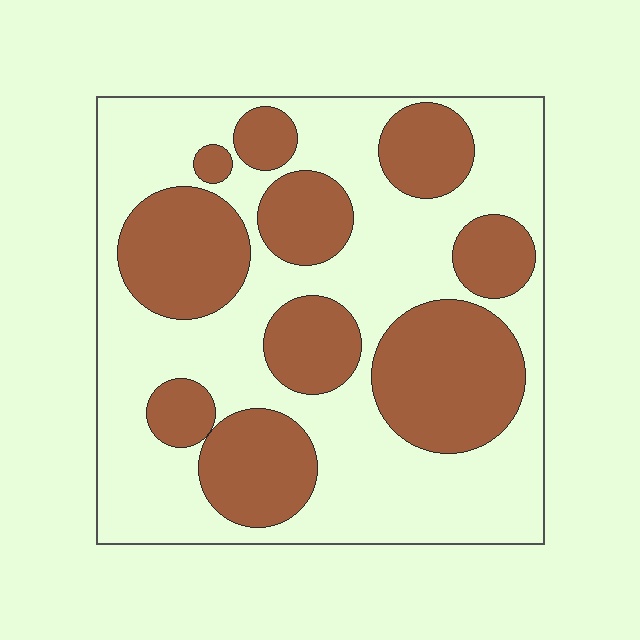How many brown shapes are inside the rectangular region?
10.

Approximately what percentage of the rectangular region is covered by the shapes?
Approximately 40%.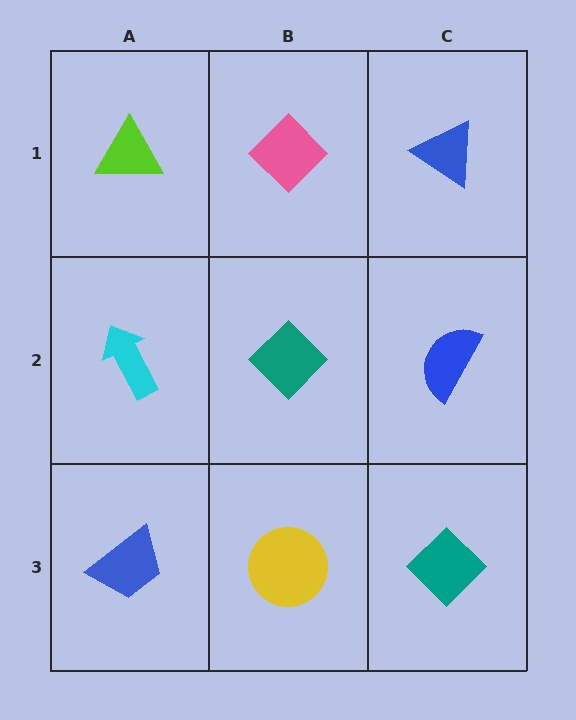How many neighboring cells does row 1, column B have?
3.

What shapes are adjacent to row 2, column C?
A blue triangle (row 1, column C), a teal diamond (row 3, column C), a teal diamond (row 2, column B).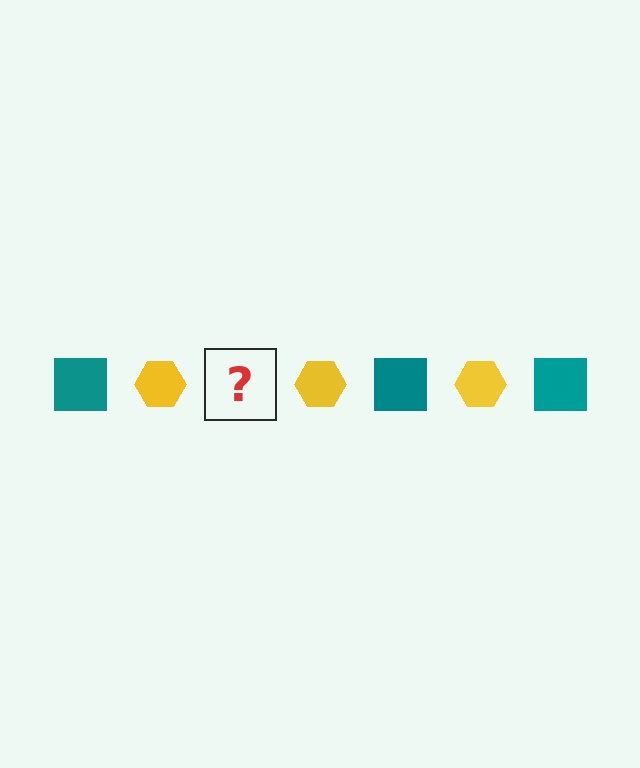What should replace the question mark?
The question mark should be replaced with a teal square.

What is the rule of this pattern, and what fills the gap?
The rule is that the pattern alternates between teal square and yellow hexagon. The gap should be filled with a teal square.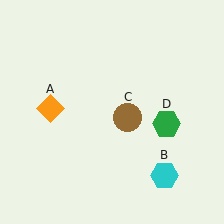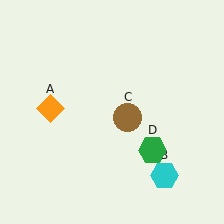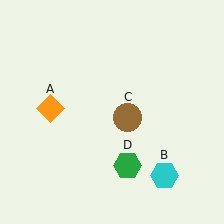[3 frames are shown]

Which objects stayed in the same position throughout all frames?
Orange diamond (object A) and cyan hexagon (object B) and brown circle (object C) remained stationary.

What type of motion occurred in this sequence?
The green hexagon (object D) rotated clockwise around the center of the scene.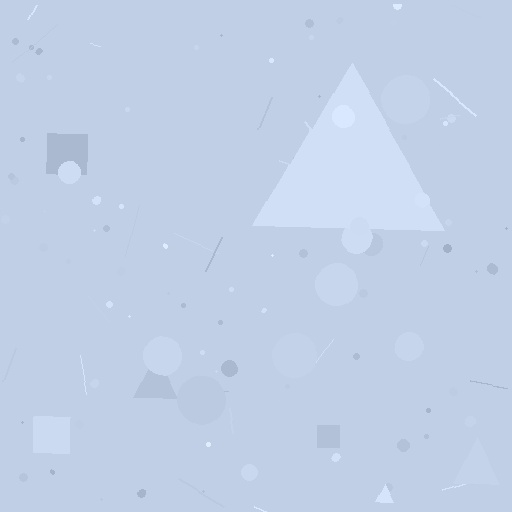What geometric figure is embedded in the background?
A triangle is embedded in the background.